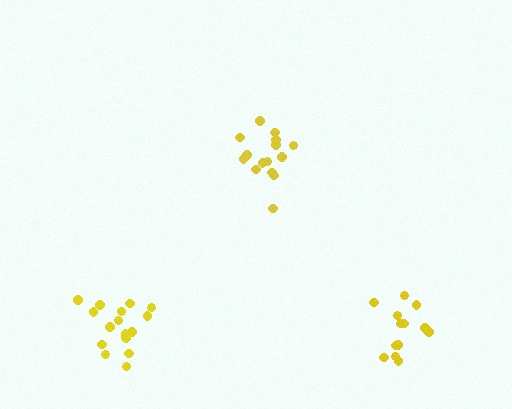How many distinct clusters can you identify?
There are 3 distinct clusters.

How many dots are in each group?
Group 1: 13 dots, Group 2: 15 dots, Group 3: 16 dots (44 total).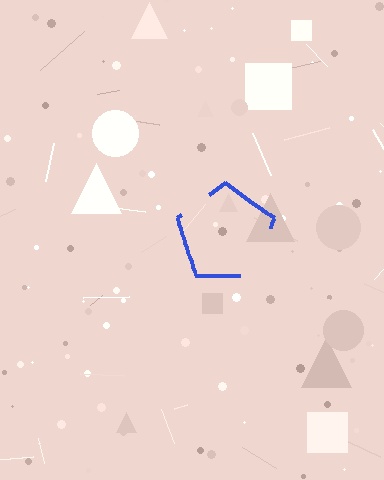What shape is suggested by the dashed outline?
The dashed outline suggests a pentagon.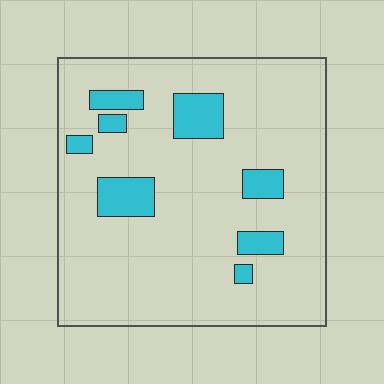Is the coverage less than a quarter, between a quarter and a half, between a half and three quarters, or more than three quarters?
Less than a quarter.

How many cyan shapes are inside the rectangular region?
8.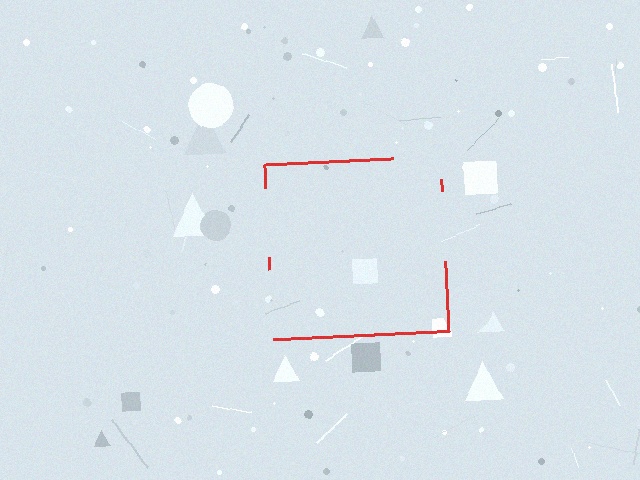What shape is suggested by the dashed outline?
The dashed outline suggests a square.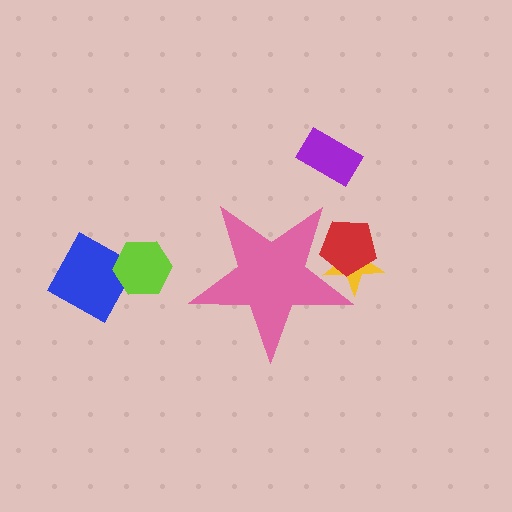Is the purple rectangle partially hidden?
No, the purple rectangle is fully visible.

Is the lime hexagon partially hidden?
No, the lime hexagon is fully visible.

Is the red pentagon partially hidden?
Yes, the red pentagon is partially hidden behind the pink star.